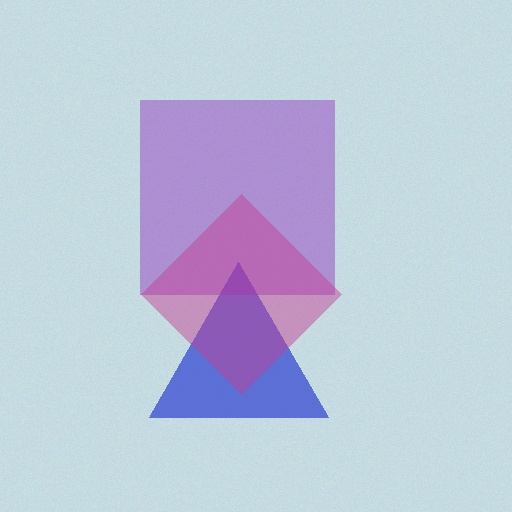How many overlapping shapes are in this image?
There are 3 overlapping shapes in the image.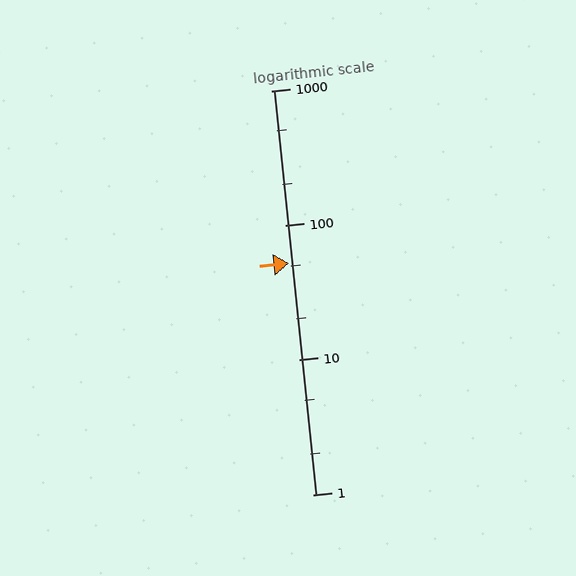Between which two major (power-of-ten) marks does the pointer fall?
The pointer is between 10 and 100.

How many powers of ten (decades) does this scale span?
The scale spans 3 decades, from 1 to 1000.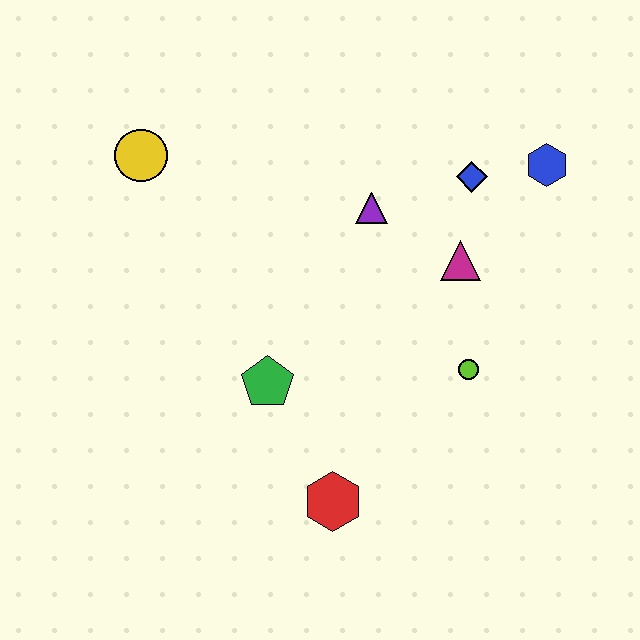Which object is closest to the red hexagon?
The green pentagon is closest to the red hexagon.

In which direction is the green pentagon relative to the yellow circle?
The green pentagon is below the yellow circle.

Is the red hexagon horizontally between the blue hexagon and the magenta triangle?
No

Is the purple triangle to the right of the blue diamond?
No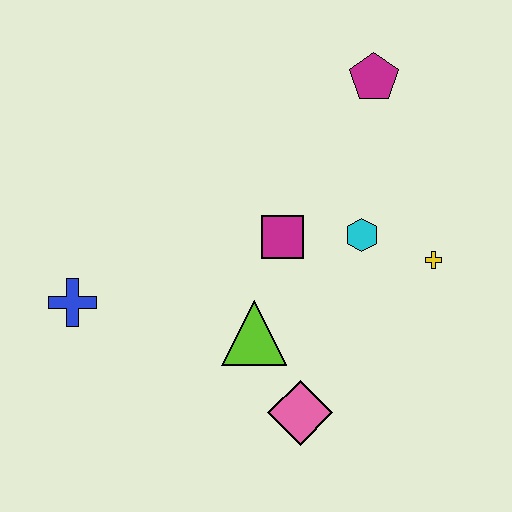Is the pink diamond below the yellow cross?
Yes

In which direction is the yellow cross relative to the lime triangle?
The yellow cross is to the right of the lime triangle.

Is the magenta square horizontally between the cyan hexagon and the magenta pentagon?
No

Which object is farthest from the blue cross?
The magenta pentagon is farthest from the blue cross.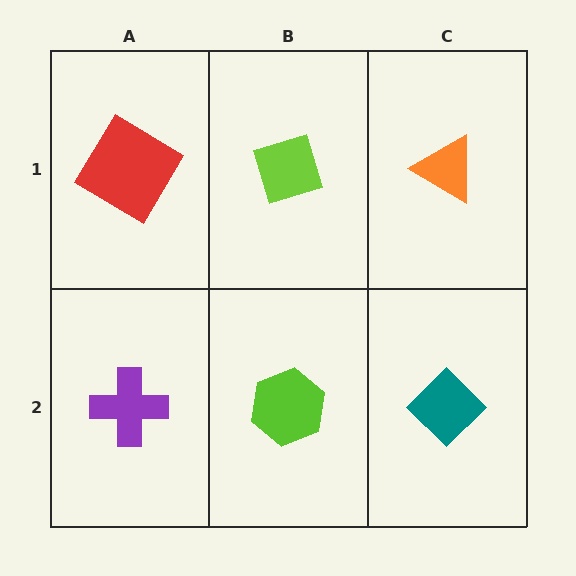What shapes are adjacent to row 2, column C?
An orange triangle (row 1, column C), a lime hexagon (row 2, column B).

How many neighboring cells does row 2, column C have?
2.